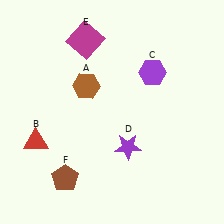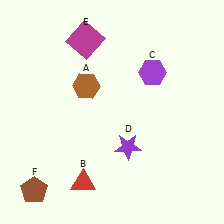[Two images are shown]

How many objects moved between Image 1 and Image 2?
2 objects moved between the two images.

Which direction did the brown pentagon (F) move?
The brown pentagon (F) moved left.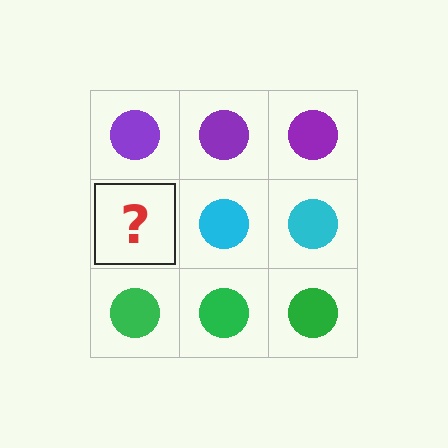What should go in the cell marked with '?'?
The missing cell should contain a cyan circle.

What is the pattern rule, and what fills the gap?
The rule is that each row has a consistent color. The gap should be filled with a cyan circle.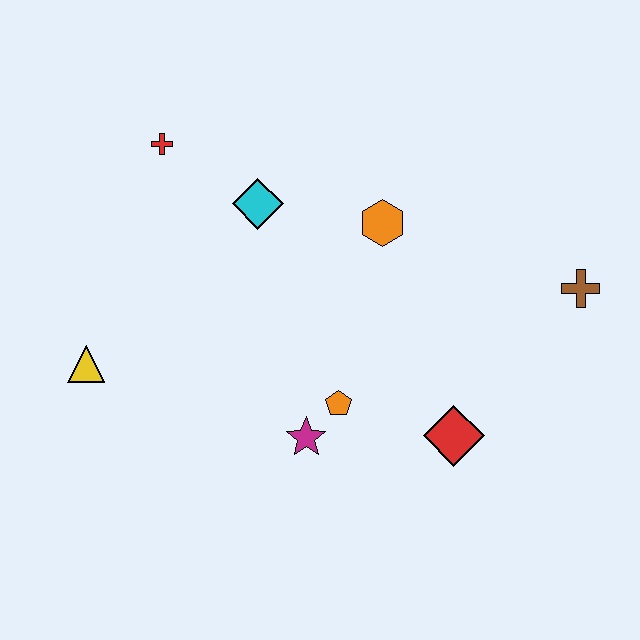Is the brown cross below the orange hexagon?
Yes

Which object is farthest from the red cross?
The brown cross is farthest from the red cross.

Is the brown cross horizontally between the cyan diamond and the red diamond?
No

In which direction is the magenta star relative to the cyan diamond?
The magenta star is below the cyan diamond.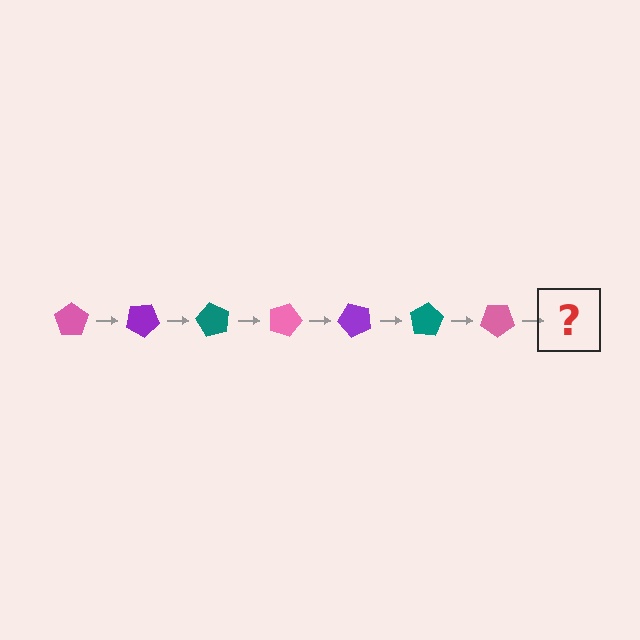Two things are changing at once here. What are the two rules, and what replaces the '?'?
The two rules are that it rotates 30 degrees each step and the color cycles through pink, purple, and teal. The '?' should be a purple pentagon, rotated 210 degrees from the start.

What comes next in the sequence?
The next element should be a purple pentagon, rotated 210 degrees from the start.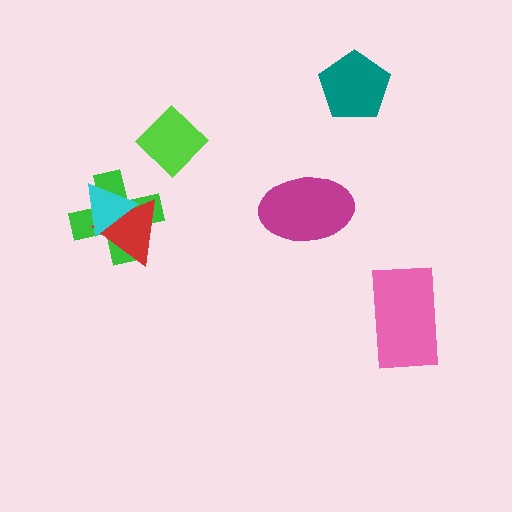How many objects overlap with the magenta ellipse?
0 objects overlap with the magenta ellipse.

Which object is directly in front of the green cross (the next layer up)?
The red triangle is directly in front of the green cross.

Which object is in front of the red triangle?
The cyan triangle is in front of the red triangle.